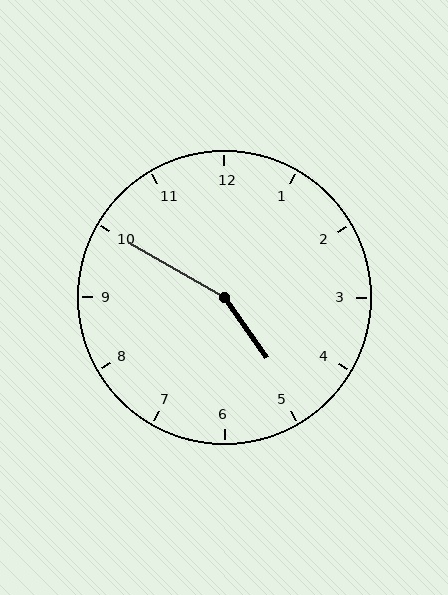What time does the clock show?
4:50.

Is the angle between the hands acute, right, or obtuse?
It is obtuse.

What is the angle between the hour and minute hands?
Approximately 155 degrees.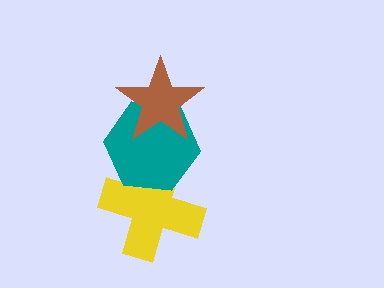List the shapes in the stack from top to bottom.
From top to bottom: the brown star, the teal hexagon, the yellow cross.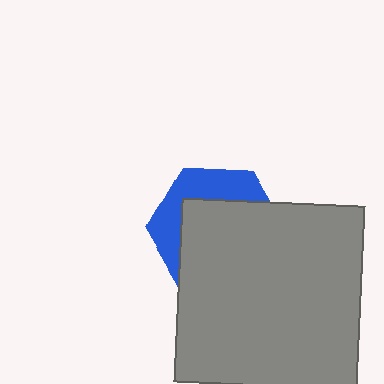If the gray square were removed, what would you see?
You would see the complete blue hexagon.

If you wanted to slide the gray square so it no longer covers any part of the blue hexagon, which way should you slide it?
Slide it toward the lower-right — that is the most direct way to separate the two shapes.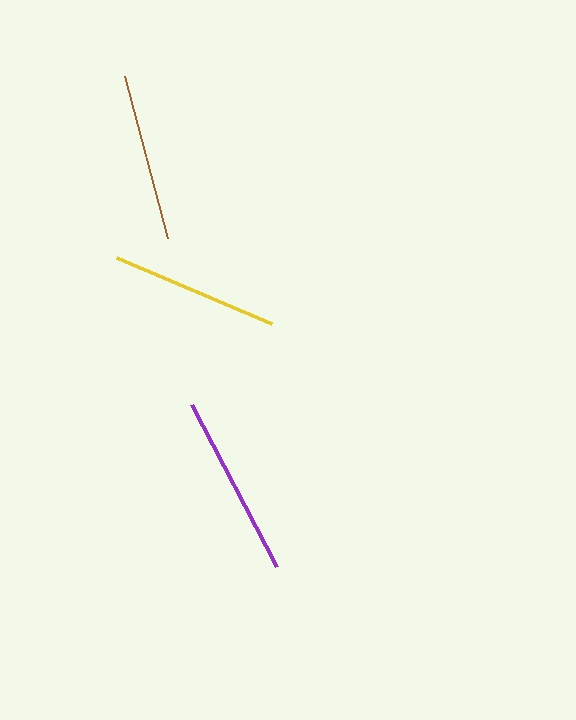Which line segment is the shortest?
The brown line is the shortest at approximately 168 pixels.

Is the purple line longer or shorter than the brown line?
The purple line is longer than the brown line.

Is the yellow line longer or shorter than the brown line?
The yellow line is longer than the brown line.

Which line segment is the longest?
The purple line is the longest at approximately 184 pixels.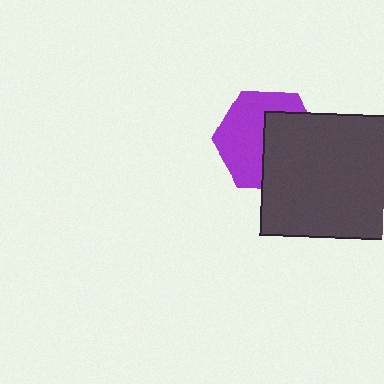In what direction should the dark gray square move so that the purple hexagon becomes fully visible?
The dark gray square should move right. That is the shortest direction to clear the overlap and leave the purple hexagon fully visible.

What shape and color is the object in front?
The object in front is a dark gray square.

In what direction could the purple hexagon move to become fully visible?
The purple hexagon could move left. That would shift it out from behind the dark gray square entirely.